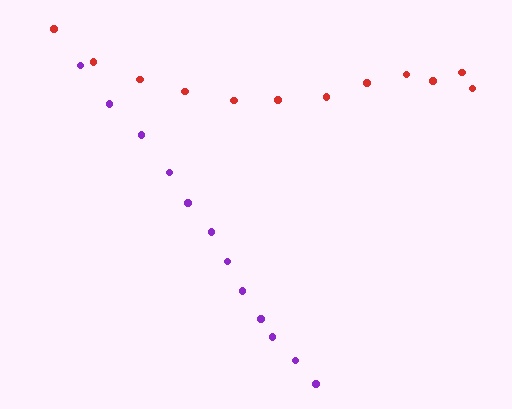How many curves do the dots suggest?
There are 2 distinct paths.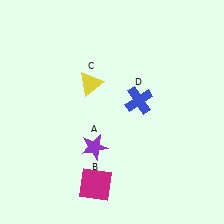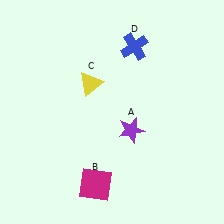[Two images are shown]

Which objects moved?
The objects that moved are: the purple star (A), the blue cross (D).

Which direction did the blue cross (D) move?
The blue cross (D) moved up.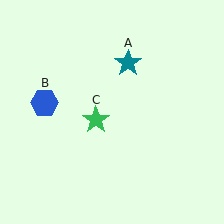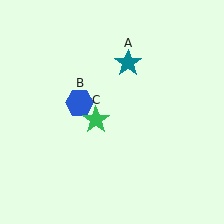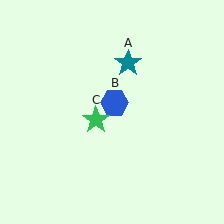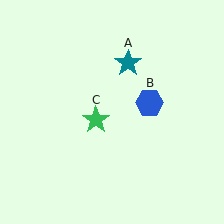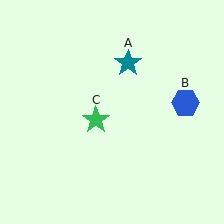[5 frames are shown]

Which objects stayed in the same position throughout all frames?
Teal star (object A) and green star (object C) remained stationary.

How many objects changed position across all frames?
1 object changed position: blue hexagon (object B).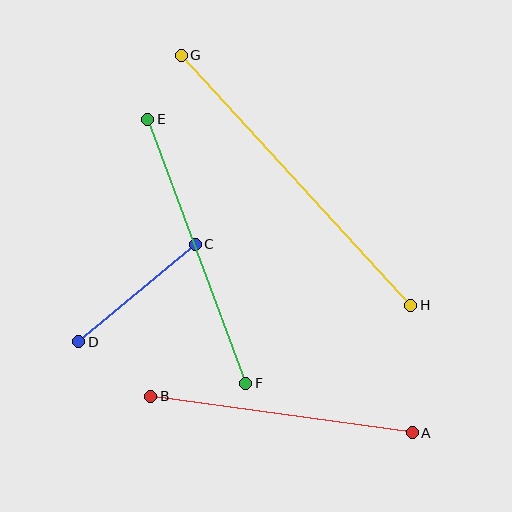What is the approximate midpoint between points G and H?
The midpoint is at approximately (296, 180) pixels.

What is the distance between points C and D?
The distance is approximately 152 pixels.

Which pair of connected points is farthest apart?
Points G and H are farthest apart.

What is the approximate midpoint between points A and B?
The midpoint is at approximately (282, 414) pixels.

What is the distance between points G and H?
The distance is approximately 340 pixels.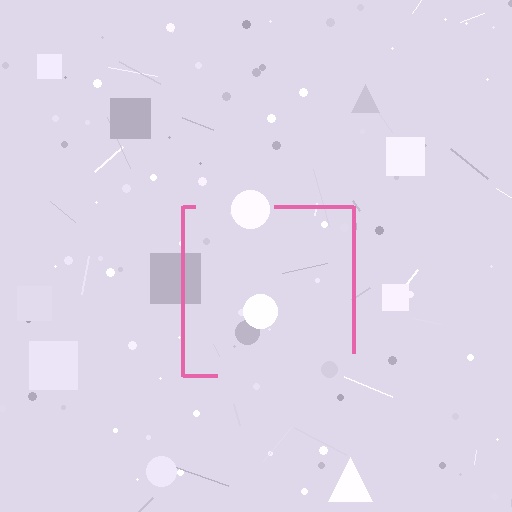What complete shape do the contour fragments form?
The contour fragments form a square.